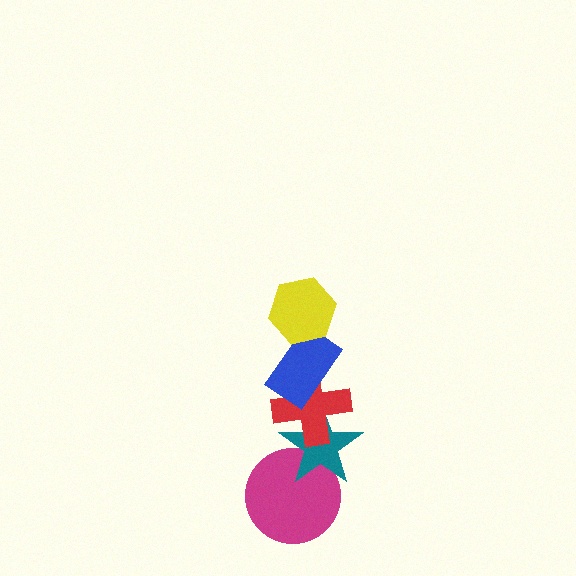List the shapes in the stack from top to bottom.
From top to bottom: the yellow hexagon, the blue rectangle, the red cross, the teal star, the magenta circle.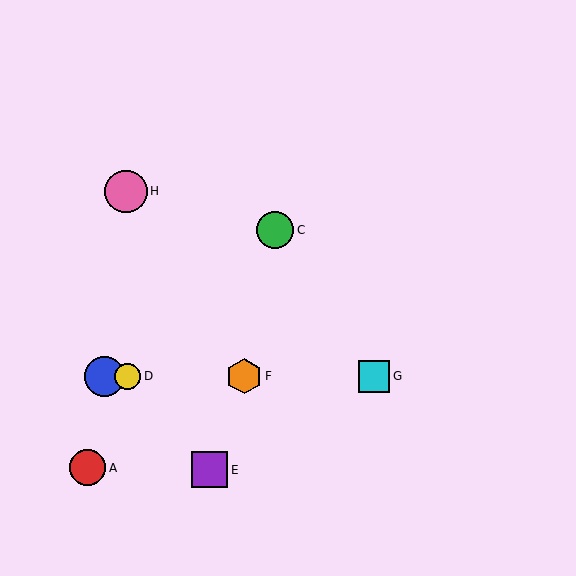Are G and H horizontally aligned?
No, G is at y≈376 and H is at y≈191.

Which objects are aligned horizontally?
Objects B, D, F, G are aligned horizontally.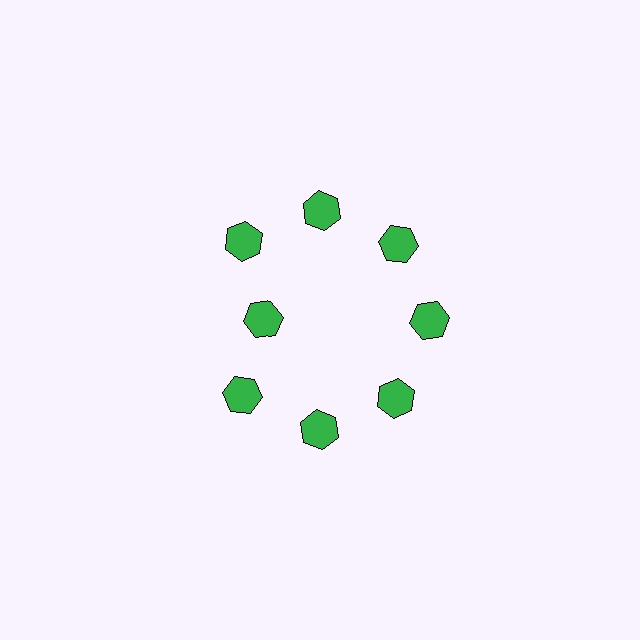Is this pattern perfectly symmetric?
No. The 8 green hexagons are arranged in a ring, but one element near the 9 o'clock position is pulled inward toward the center, breaking the 8-fold rotational symmetry.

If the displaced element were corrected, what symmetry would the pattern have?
It would have 8-fold rotational symmetry — the pattern would map onto itself every 45 degrees.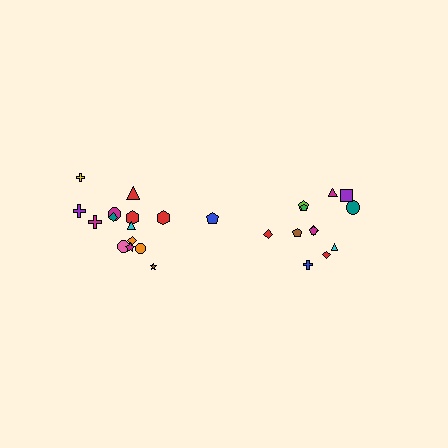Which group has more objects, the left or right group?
The left group.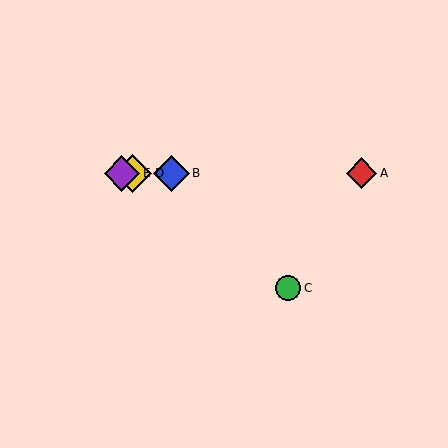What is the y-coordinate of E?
Object E is at y≈173.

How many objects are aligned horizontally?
4 objects (A, B, D, E) are aligned horizontally.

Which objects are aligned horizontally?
Objects A, B, D, E are aligned horizontally.